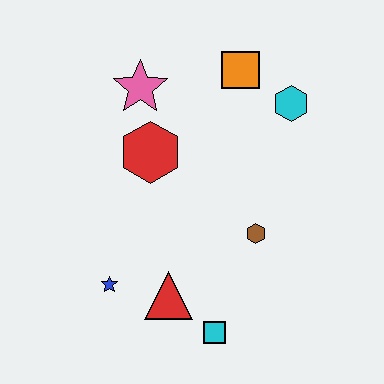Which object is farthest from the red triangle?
The orange square is farthest from the red triangle.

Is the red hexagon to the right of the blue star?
Yes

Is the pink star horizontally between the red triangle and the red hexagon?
No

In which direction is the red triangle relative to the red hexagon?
The red triangle is below the red hexagon.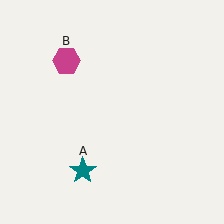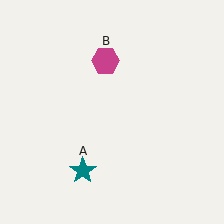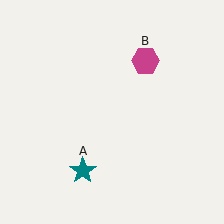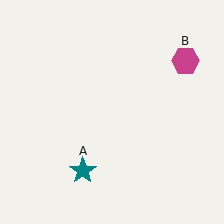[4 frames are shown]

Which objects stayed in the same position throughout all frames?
Teal star (object A) remained stationary.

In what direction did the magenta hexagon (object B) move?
The magenta hexagon (object B) moved right.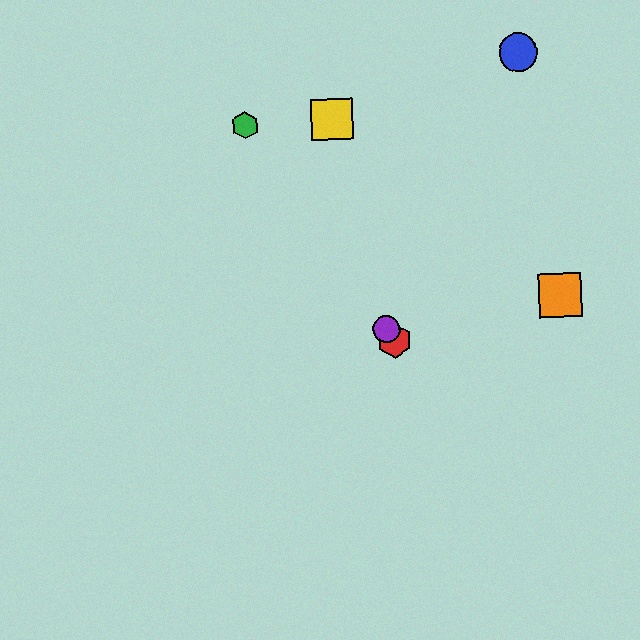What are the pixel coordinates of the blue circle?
The blue circle is at (518, 52).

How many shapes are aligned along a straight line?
3 shapes (the red hexagon, the green hexagon, the purple circle) are aligned along a straight line.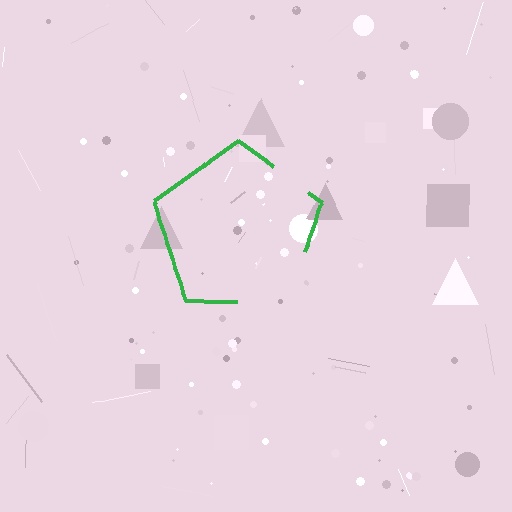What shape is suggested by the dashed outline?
The dashed outline suggests a pentagon.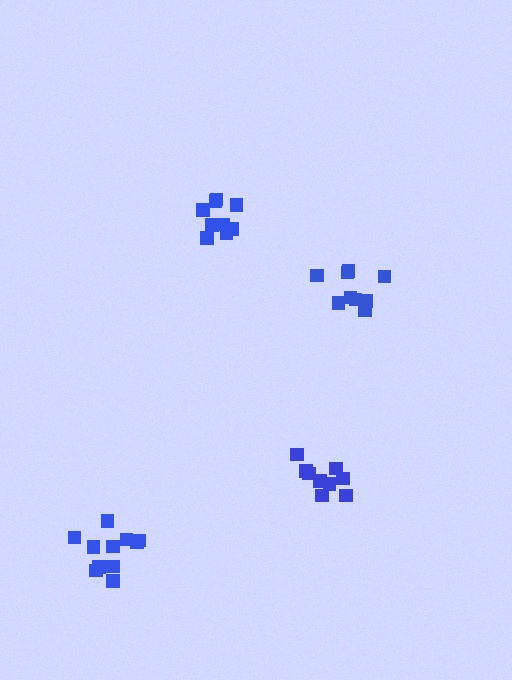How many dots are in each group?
Group 1: 9 dots, Group 2: 9 dots, Group 3: 13 dots, Group 4: 9 dots (40 total).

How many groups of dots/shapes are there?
There are 4 groups.